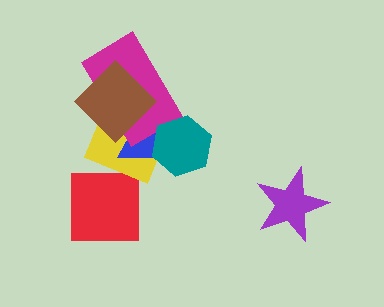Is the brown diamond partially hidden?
No, no other shape covers it.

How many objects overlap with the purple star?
0 objects overlap with the purple star.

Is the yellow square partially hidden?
Yes, it is partially covered by another shape.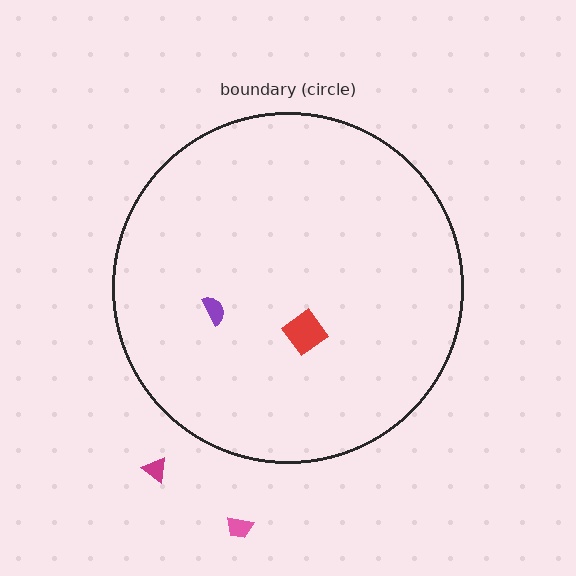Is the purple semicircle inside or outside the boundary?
Inside.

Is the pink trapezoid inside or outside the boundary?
Outside.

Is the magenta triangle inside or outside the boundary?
Outside.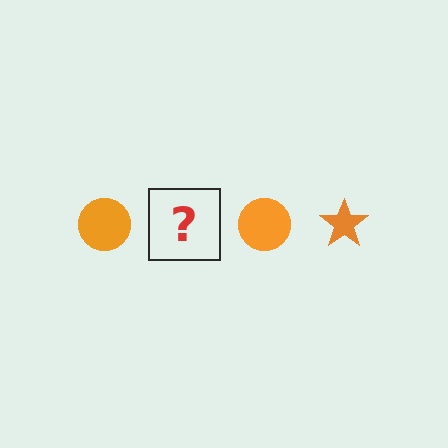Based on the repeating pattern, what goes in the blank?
The blank should be an orange star.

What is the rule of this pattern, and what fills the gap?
The rule is that the pattern cycles through circle, star shapes in orange. The gap should be filled with an orange star.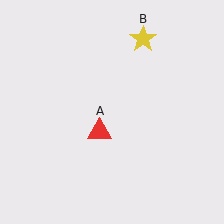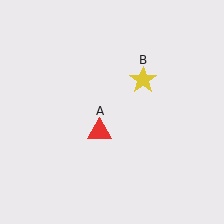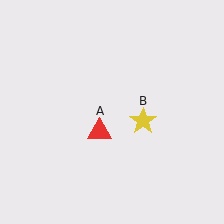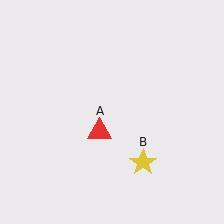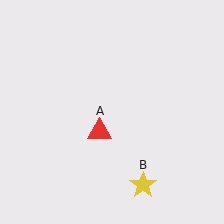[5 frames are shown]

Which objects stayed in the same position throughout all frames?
Red triangle (object A) remained stationary.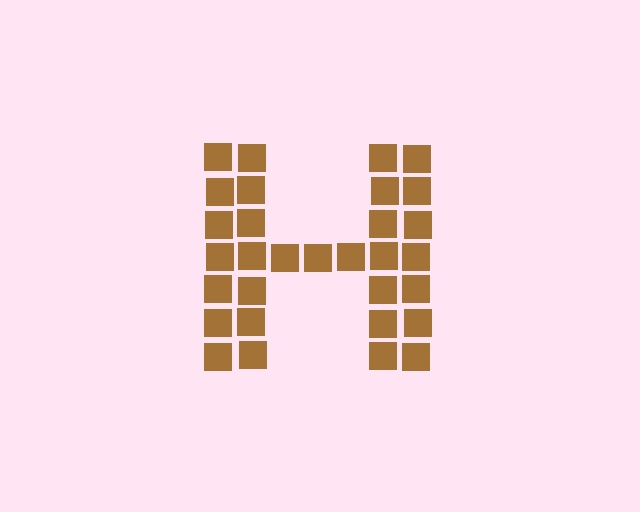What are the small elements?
The small elements are squares.